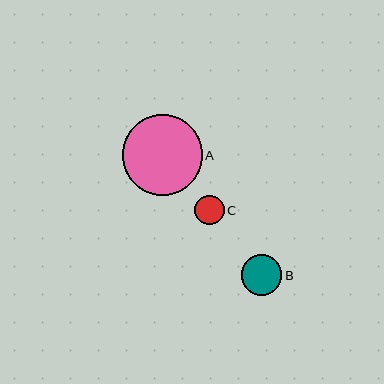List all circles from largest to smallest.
From largest to smallest: A, B, C.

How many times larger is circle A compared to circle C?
Circle A is approximately 2.7 times the size of circle C.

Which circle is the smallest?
Circle C is the smallest with a size of approximately 29 pixels.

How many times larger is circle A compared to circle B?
Circle A is approximately 2.0 times the size of circle B.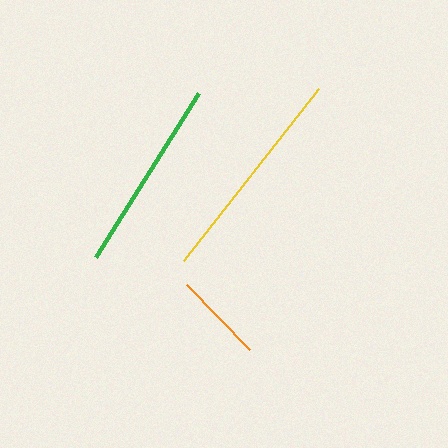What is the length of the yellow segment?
The yellow segment is approximately 218 pixels long.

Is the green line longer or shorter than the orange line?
The green line is longer than the orange line.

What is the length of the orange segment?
The orange segment is approximately 91 pixels long.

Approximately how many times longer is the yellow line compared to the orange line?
The yellow line is approximately 2.4 times the length of the orange line.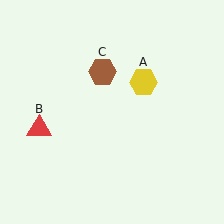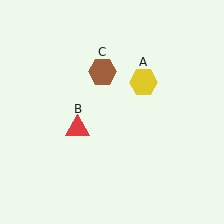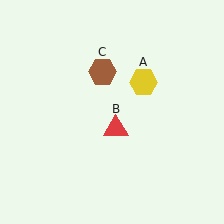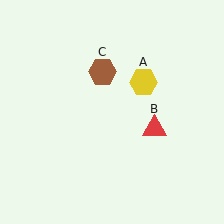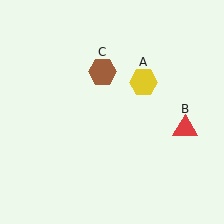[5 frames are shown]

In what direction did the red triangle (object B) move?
The red triangle (object B) moved right.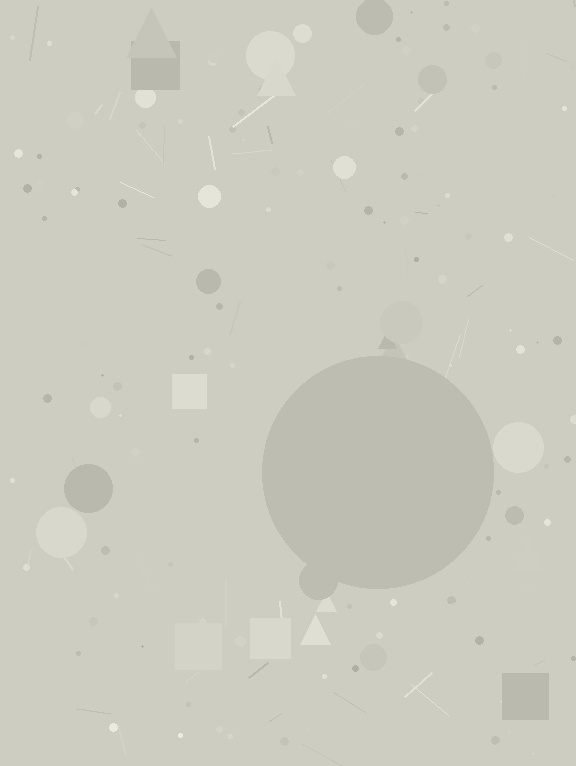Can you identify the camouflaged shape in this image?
The camouflaged shape is a circle.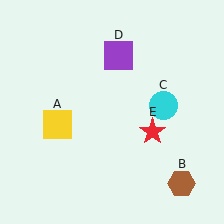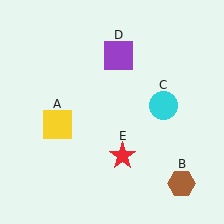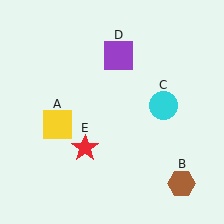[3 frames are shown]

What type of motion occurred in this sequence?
The red star (object E) rotated clockwise around the center of the scene.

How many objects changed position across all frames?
1 object changed position: red star (object E).